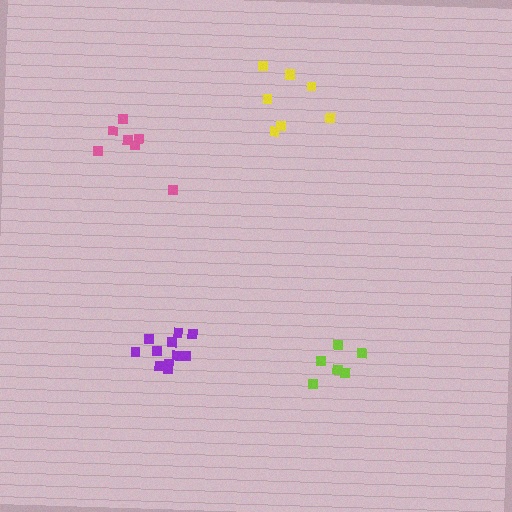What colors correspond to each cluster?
The clusters are colored: lime, pink, purple, yellow.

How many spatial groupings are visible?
There are 4 spatial groupings.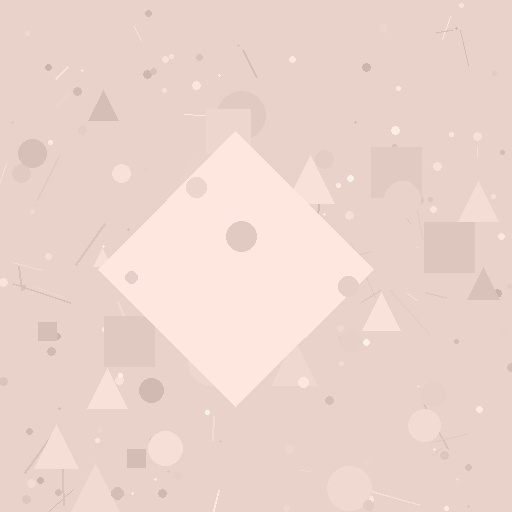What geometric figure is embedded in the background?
A diamond is embedded in the background.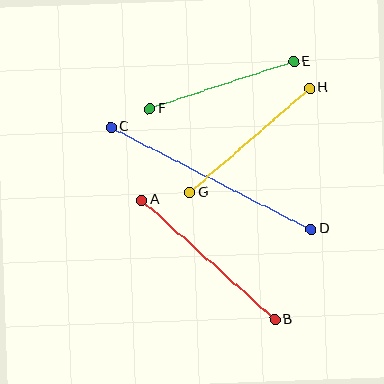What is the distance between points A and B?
The distance is approximately 179 pixels.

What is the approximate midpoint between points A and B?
The midpoint is at approximately (208, 260) pixels.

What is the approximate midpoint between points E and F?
The midpoint is at approximately (222, 85) pixels.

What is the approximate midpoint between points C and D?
The midpoint is at approximately (211, 178) pixels.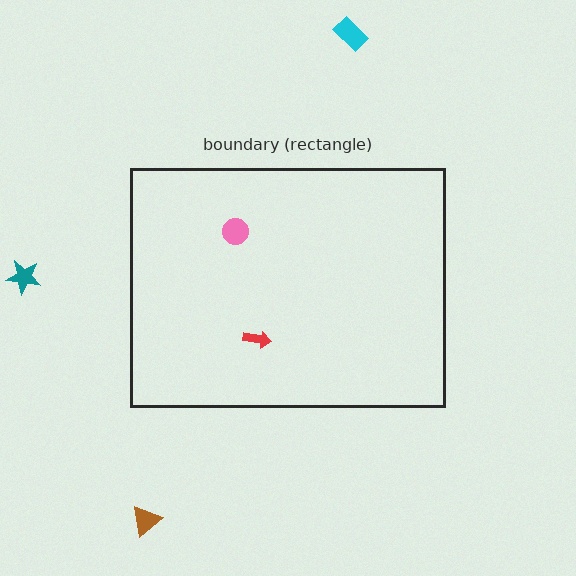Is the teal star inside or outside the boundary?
Outside.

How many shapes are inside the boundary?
2 inside, 3 outside.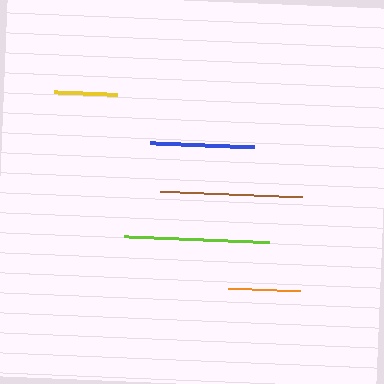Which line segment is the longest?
The lime line is the longest at approximately 146 pixels.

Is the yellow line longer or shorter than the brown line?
The brown line is longer than the yellow line.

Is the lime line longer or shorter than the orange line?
The lime line is longer than the orange line.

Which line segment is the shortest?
The yellow line is the shortest at approximately 63 pixels.